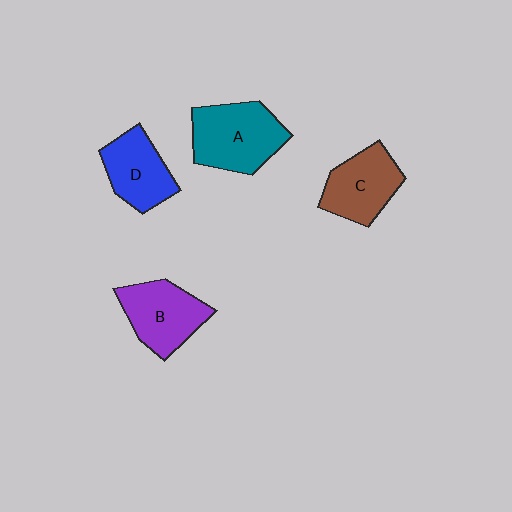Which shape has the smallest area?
Shape D (blue).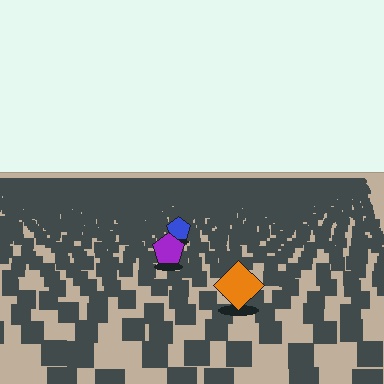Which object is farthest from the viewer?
The blue pentagon is farthest from the viewer. It appears smaller and the ground texture around it is denser.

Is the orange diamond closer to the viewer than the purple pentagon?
Yes. The orange diamond is closer — you can tell from the texture gradient: the ground texture is coarser near it.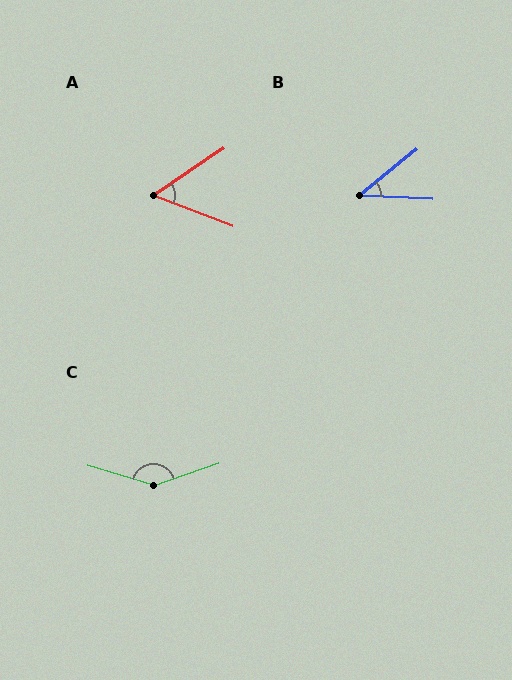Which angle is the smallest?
B, at approximately 42 degrees.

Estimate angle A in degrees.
Approximately 55 degrees.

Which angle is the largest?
C, at approximately 144 degrees.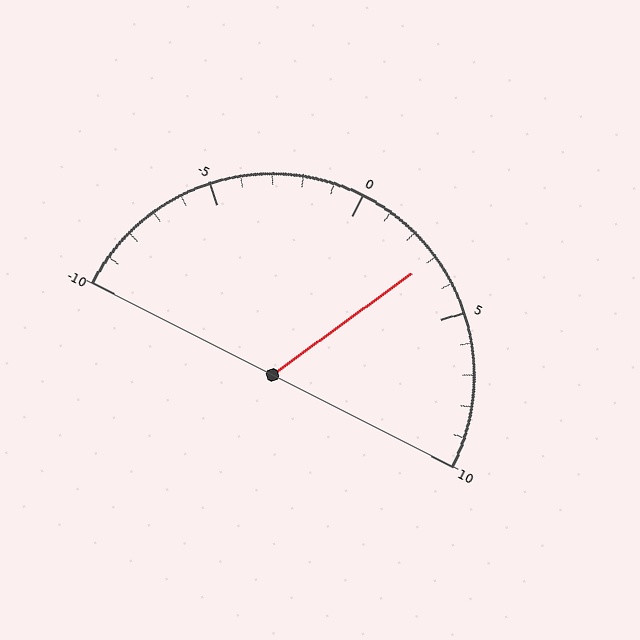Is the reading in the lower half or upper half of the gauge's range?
The reading is in the upper half of the range (-10 to 10).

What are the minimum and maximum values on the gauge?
The gauge ranges from -10 to 10.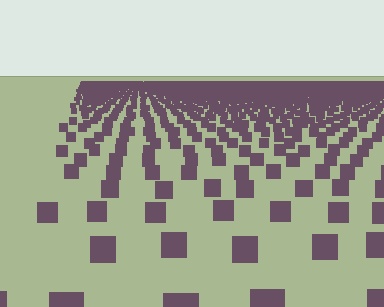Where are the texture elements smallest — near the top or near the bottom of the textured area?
Near the top.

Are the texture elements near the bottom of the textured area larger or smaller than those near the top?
Larger. Near the bottom, elements are closer to the viewer and appear at a bigger on-screen size.